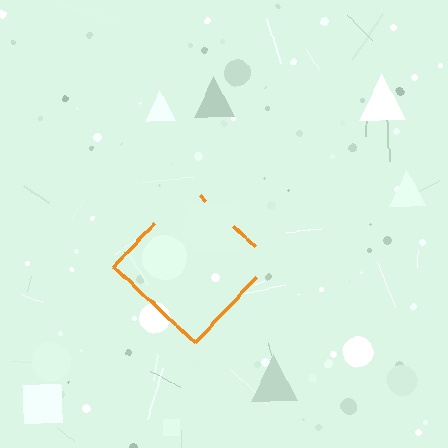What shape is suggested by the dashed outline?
The dashed outline suggests a diamond.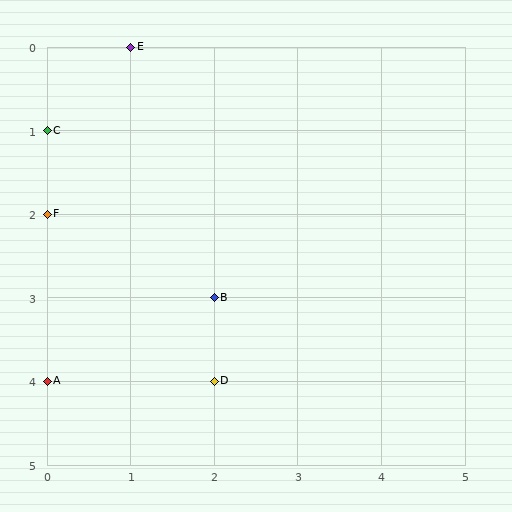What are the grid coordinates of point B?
Point B is at grid coordinates (2, 3).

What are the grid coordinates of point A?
Point A is at grid coordinates (0, 4).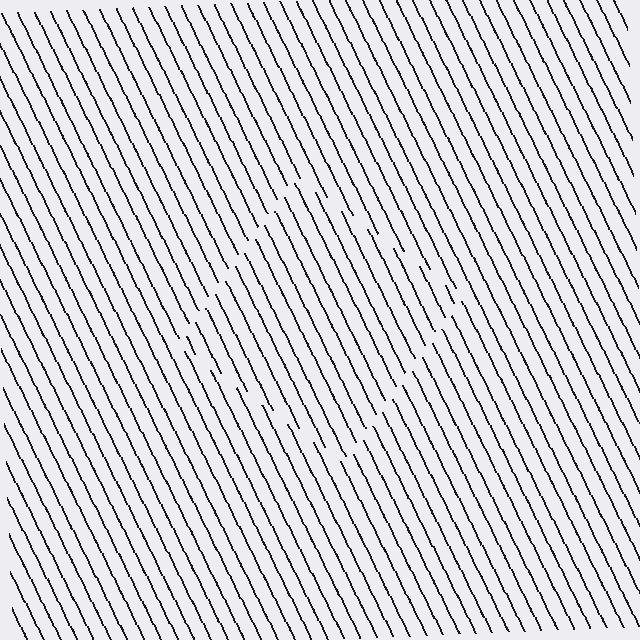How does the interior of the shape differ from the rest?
The interior of the shape contains the same grating, shifted by half a period — the contour is defined by the phase discontinuity where line-ends from the inner and outer gratings abut.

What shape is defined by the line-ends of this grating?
An illusory square. The interior of the shape contains the same grating, shifted by half a period — the contour is defined by the phase discontinuity where line-ends from the inner and outer gratings abut.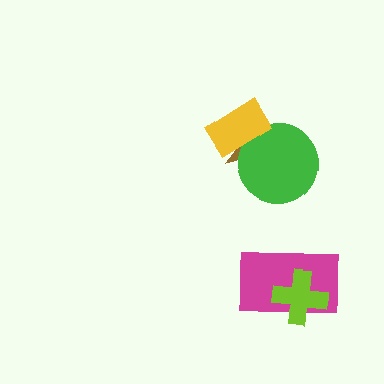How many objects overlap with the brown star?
2 objects overlap with the brown star.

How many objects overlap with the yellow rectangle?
2 objects overlap with the yellow rectangle.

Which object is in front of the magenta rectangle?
The lime cross is in front of the magenta rectangle.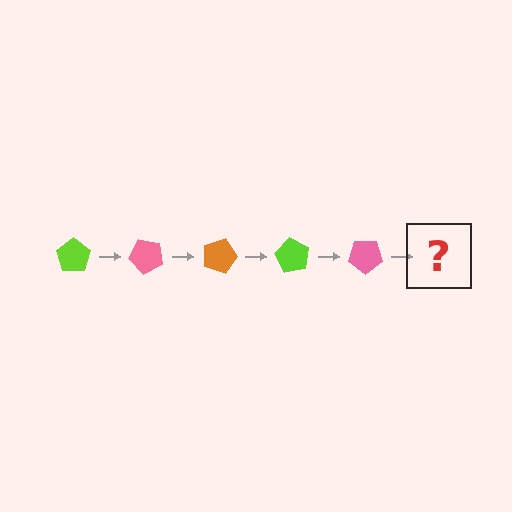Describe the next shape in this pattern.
It should be an orange pentagon, rotated 225 degrees from the start.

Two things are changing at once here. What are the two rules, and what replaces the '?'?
The two rules are that it rotates 45 degrees each step and the color cycles through lime, pink, and orange. The '?' should be an orange pentagon, rotated 225 degrees from the start.